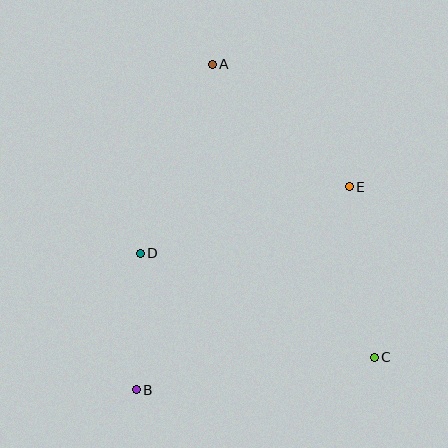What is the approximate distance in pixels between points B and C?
The distance between B and C is approximately 240 pixels.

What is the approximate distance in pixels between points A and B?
The distance between A and B is approximately 334 pixels.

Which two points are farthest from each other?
Points A and C are farthest from each other.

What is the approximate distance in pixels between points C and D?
The distance between C and D is approximately 256 pixels.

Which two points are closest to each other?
Points B and D are closest to each other.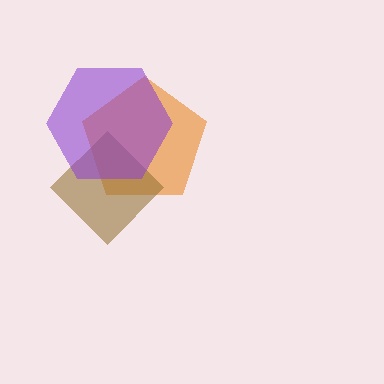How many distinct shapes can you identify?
There are 3 distinct shapes: an orange pentagon, a brown diamond, a purple hexagon.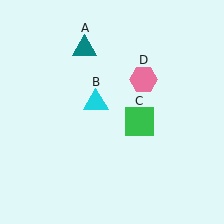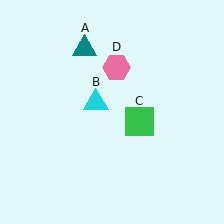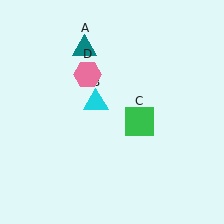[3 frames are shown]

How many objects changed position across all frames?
1 object changed position: pink hexagon (object D).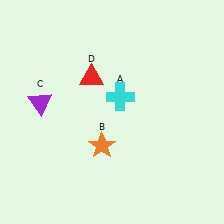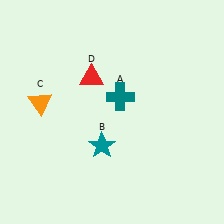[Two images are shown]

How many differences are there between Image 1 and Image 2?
There are 3 differences between the two images.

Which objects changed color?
A changed from cyan to teal. B changed from orange to teal. C changed from purple to orange.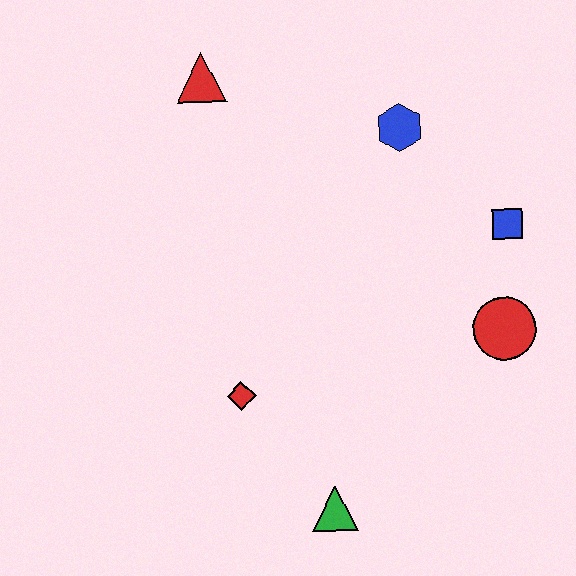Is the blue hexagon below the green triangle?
No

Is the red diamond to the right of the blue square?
No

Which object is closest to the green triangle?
The red diamond is closest to the green triangle.